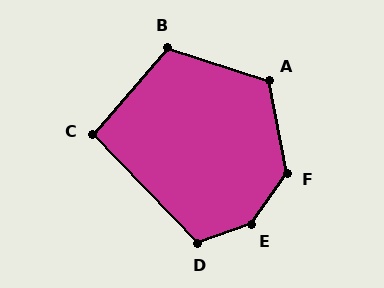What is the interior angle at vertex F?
Approximately 134 degrees (obtuse).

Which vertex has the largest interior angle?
E, at approximately 145 degrees.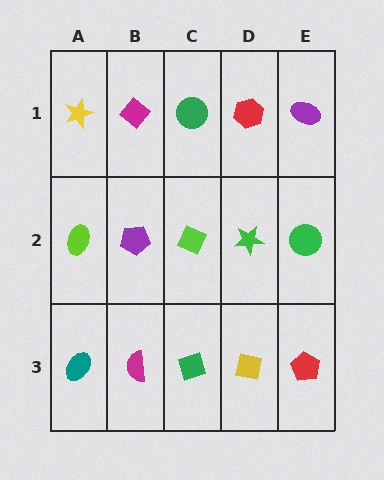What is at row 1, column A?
A yellow star.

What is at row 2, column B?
A purple pentagon.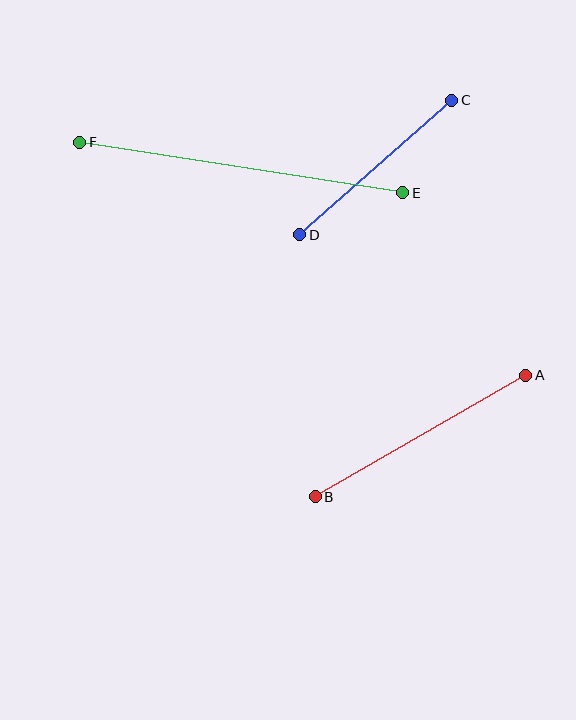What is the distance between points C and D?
The distance is approximately 203 pixels.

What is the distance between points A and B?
The distance is approximately 243 pixels.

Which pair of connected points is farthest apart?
Points E and F are farthest apart.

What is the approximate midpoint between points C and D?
The midpoint is at approximately (376, 168) pixels.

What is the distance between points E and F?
The distance is approximately 327 pixels.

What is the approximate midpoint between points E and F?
The midpoint is at approximately (241, 168) pixels.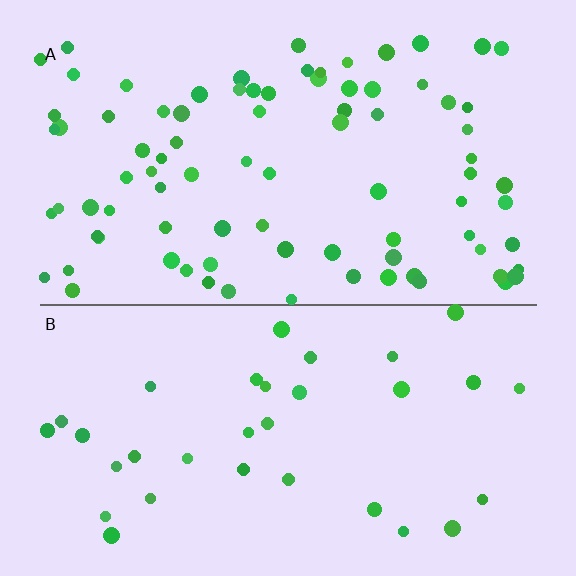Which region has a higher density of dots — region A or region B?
A (the top).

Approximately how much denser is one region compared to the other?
Approximately 2.6× — region A over region B.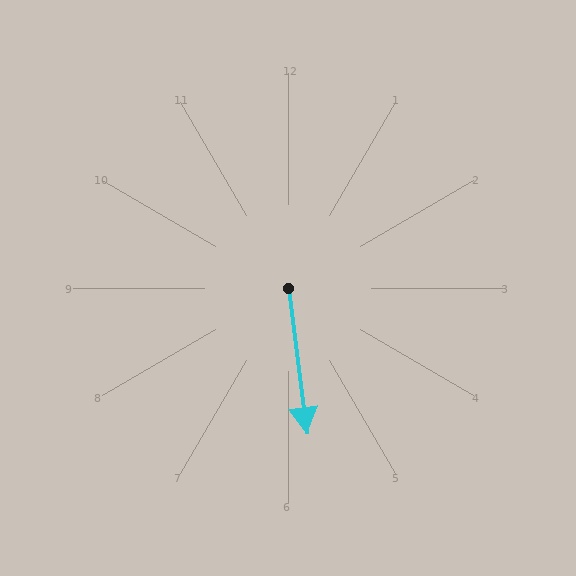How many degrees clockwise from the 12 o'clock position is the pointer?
Approximately 173 degrees.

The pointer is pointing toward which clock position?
Roughly 6 o'clock.